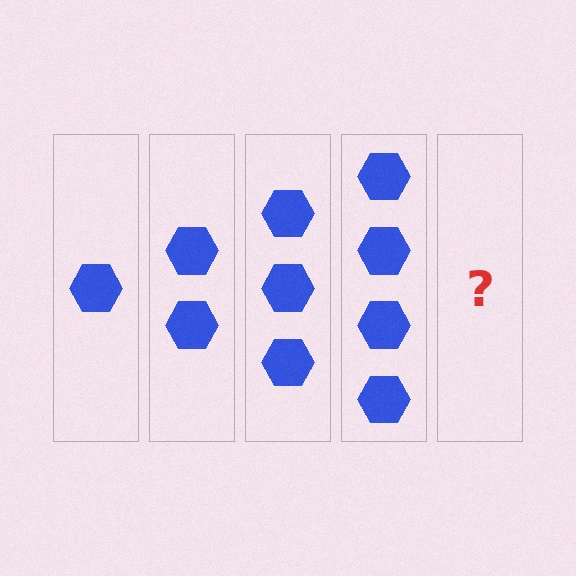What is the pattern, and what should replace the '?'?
The pattern is that each step adds one more hexagon. The '?' should be 5 hexagons.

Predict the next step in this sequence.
The next step is 5 hexagons.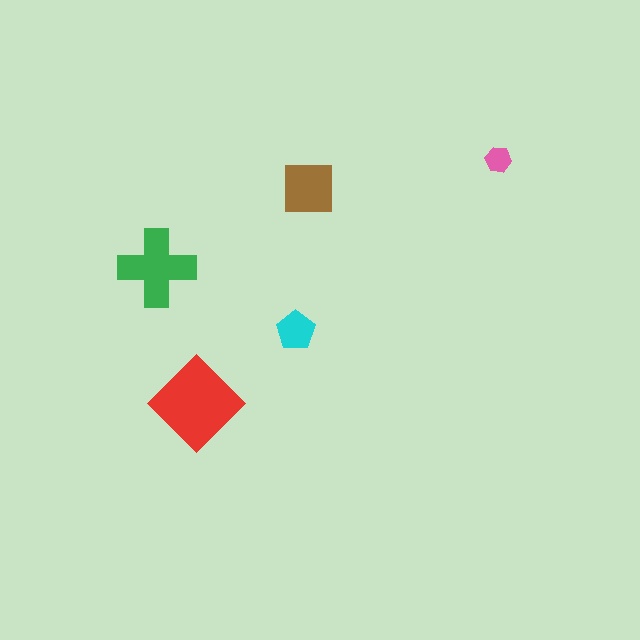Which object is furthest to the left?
The green cross is leftmost.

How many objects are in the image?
There are 5 objects in the image.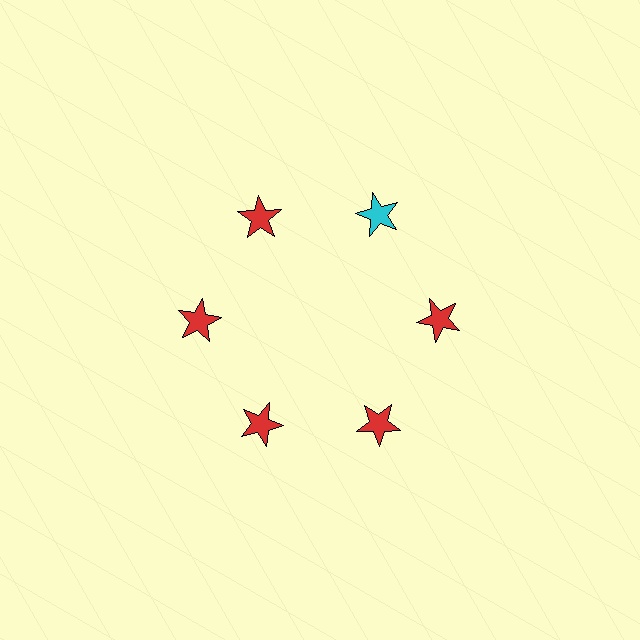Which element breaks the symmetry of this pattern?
The cyan star at roughly the 1 o'clock position breaks the symmetry. All other shapes are red stars.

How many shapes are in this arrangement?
There are 6 shapes arranged in a ring pattern.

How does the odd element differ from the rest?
It has a different color: cyan instead of red.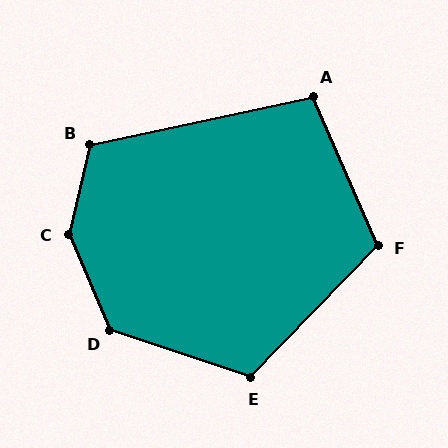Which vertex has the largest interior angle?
C, at approximately 143 degrees.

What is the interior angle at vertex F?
Approximately 112 degrees (obtuse).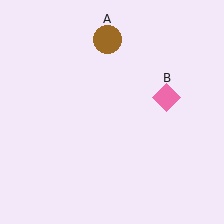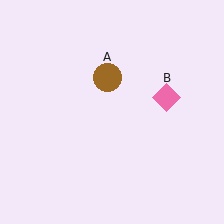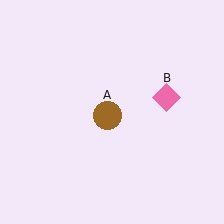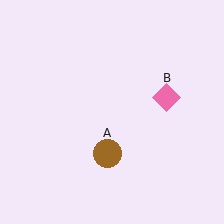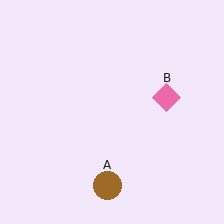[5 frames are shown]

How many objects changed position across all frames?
1 object changed position: brown circle (object A).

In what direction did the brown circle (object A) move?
The brown circle (object A) moved down.